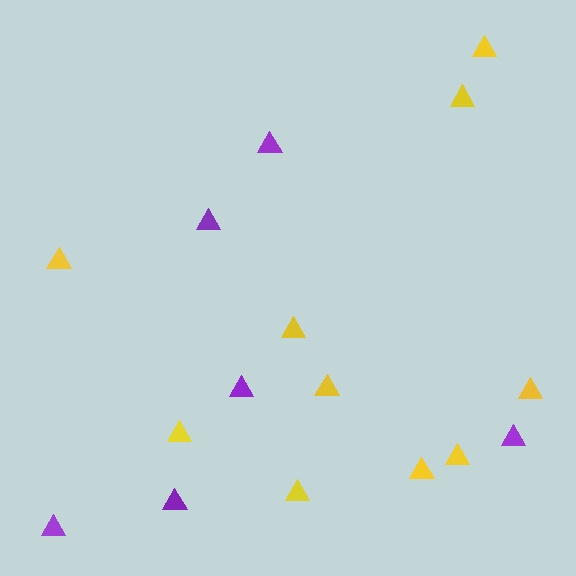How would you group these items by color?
There are 2 groups: one group of purple triangles (6) and one group of yellow triangles (10).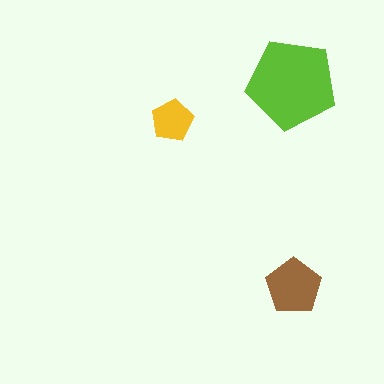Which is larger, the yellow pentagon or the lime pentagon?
The lime one.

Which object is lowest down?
The brown pentagon is bottommost.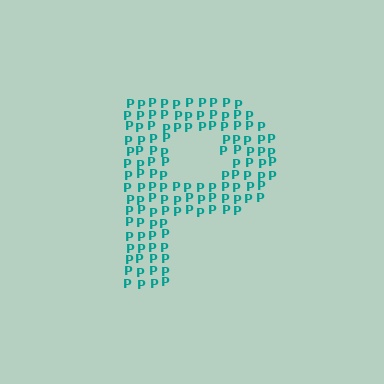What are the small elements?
The small elements are letter P's.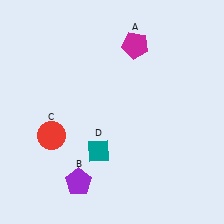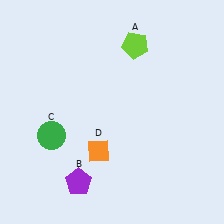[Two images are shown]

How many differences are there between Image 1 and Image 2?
There are 3 differences between the two images.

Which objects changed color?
A changed from magenta to lime. C changed from red to green. D changed from teal to orange.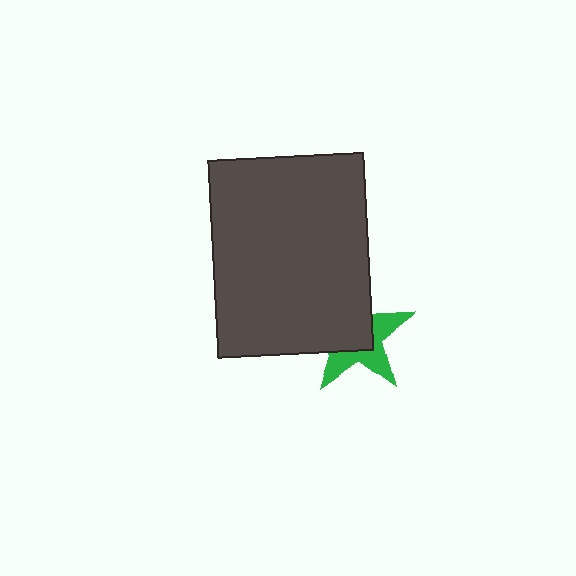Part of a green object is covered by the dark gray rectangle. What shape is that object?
It is a star.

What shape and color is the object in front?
The object in front is a dark gray rectangle.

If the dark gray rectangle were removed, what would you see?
You would see the complete green star.